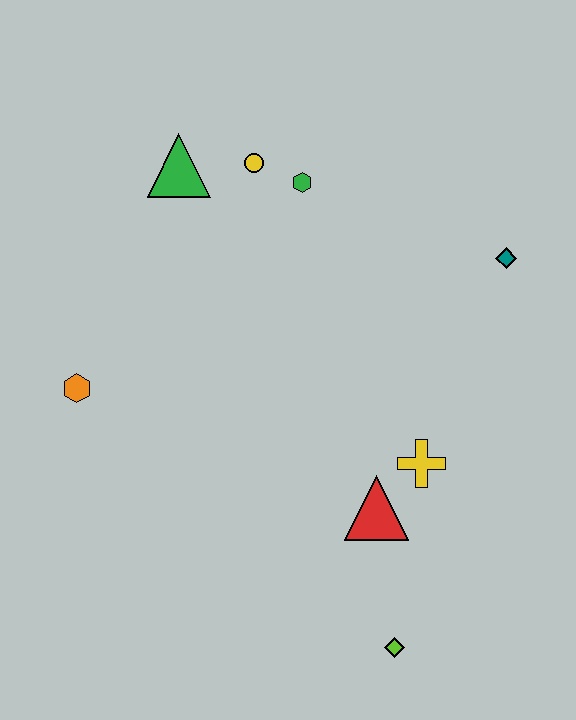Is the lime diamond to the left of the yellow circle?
No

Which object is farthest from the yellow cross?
The green triangle is farthest from the yellow cross.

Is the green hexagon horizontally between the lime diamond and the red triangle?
No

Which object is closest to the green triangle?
The yellow circle is closest to the green triangle.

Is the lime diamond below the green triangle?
Yes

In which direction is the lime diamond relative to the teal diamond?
The lime diamond is below the teal diamond.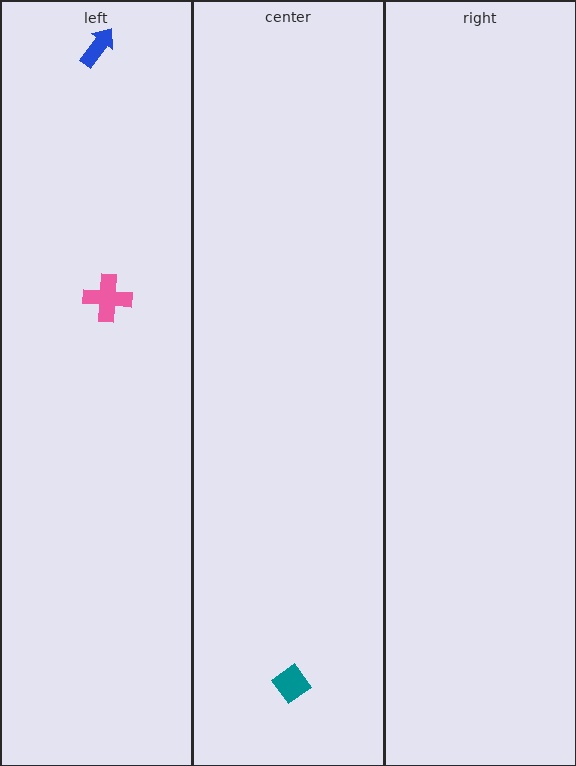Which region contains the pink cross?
The left region.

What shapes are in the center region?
The teal diamond.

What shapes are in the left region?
The pink cross, the blue arrow.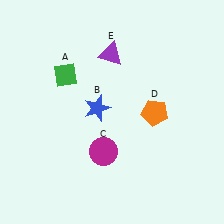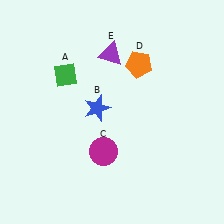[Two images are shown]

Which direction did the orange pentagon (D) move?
The orange pentagon (D) moved up.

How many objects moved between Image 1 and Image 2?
1 object moved between the two images.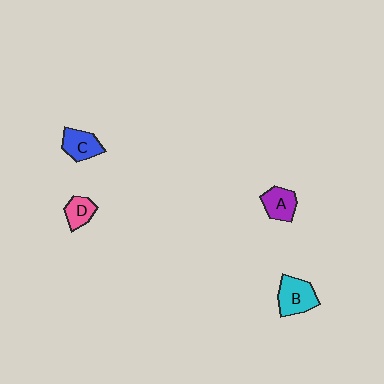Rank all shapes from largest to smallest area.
From largest to smallest: B (cyan), C (blue), A (purple), D (pink).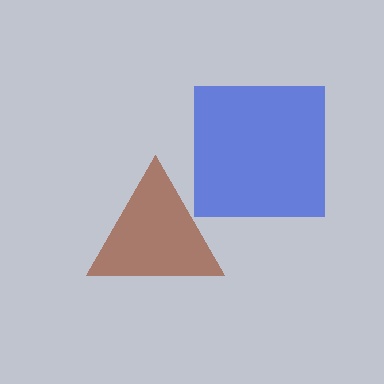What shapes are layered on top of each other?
The layered shapes are: a brown triangle, a blue square.